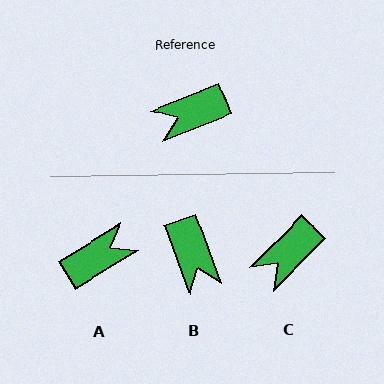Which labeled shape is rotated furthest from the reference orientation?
A, about 170 degrees away.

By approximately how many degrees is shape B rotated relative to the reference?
Approximately 89 degrees counter-clockwise.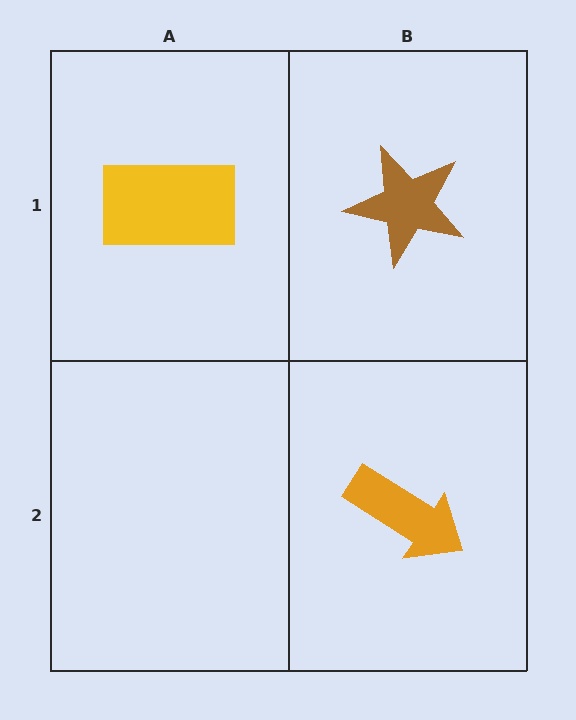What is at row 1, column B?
A brown star.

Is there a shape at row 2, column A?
No, that cell is empty.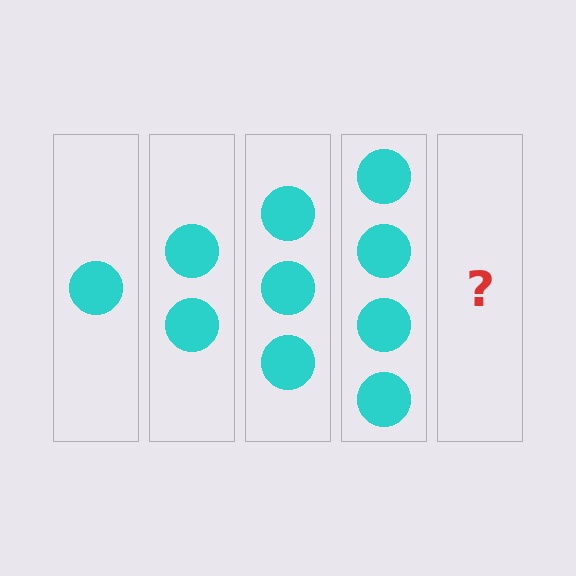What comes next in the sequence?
The next element should be 5 circles.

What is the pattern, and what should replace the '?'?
The pattern is that each step adds one more circle. The '?' should be 5 circles.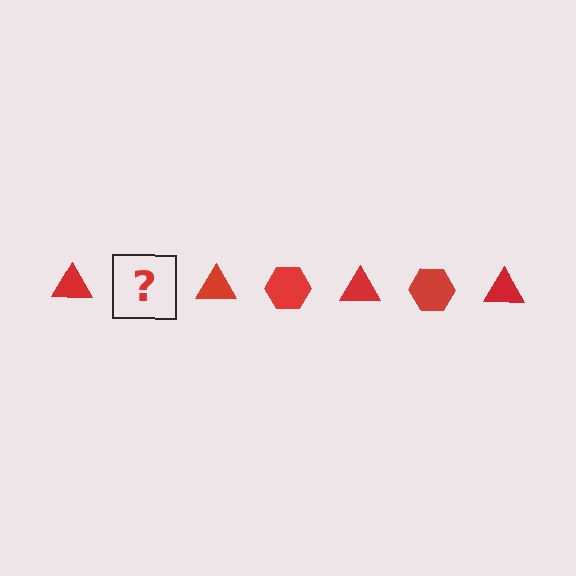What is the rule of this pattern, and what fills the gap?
The rule is that the pattern cycles through triangle, hexagon shapes in red. The gap should be filled with a red hexagon.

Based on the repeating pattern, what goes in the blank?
The blank should be a red hexagon.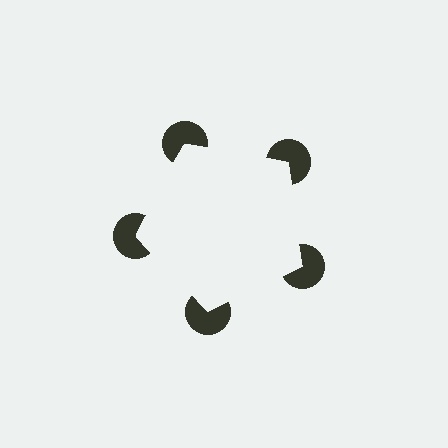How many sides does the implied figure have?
5 sides.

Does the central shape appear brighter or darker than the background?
It typically appears slightly brighter than the background, even though no actual brightness change is drawn.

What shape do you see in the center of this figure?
An illusory pentagon — its edges are inferred from the aligned wedge cuts in the pac-man discs, not physically drawn.